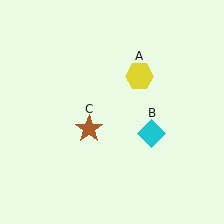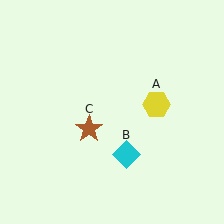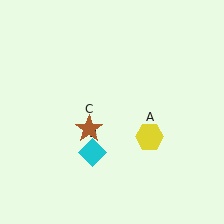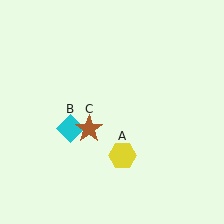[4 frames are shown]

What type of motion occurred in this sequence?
The yellow hexagon (object A), cyan diamond (object B) rotated clockwise around the center of the scene.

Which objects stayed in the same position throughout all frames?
Brown star (object C) remained stationary.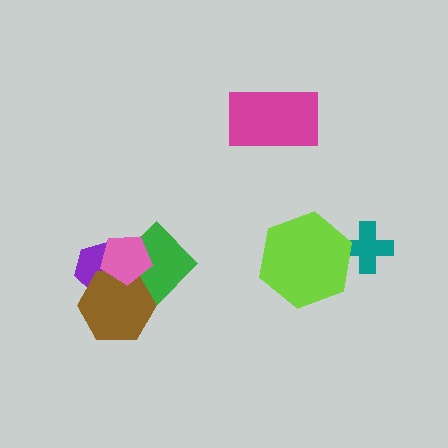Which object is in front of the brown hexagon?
The pink pentagon is in front of the brown hexagon.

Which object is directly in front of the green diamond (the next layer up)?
The brown hexagon is directly in front of the green diamond.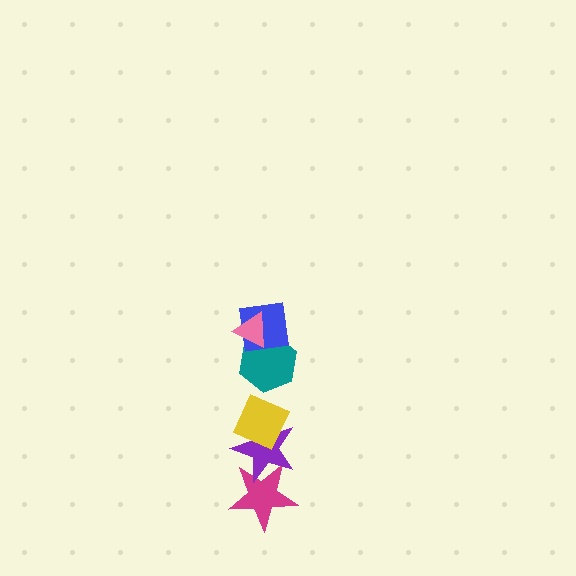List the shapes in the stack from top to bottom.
From top to bottom: the pink triangle, the blue square, the teal hexagon, the yellow diamond, the purple star, the magenta star.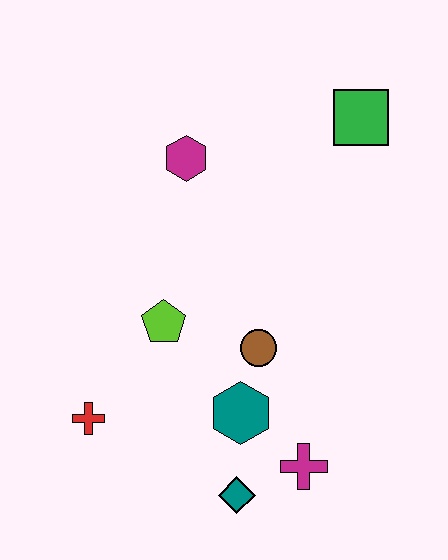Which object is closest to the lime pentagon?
The brown circle is closest to the lime pentagon.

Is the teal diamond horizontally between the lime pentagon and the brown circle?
Yes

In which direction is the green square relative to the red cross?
The green square is above the red cross.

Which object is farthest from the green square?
The red cross is farthest from the green square.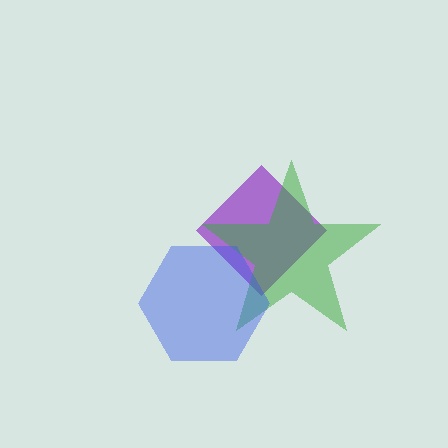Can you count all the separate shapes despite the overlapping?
Yes, there are 3 separate shapes.